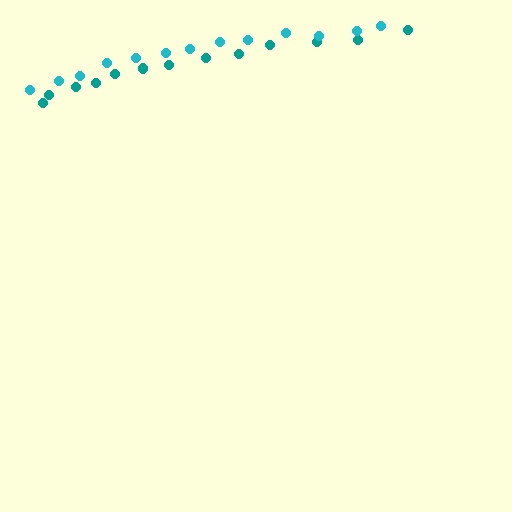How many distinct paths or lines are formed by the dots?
There are 2 distinct paths.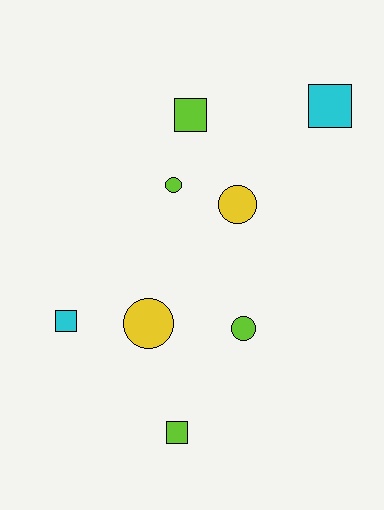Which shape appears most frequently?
Circle, with 4 objects.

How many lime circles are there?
There are 2 lime circles.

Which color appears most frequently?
Lime, with 4 objects.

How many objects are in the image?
There are 8 objects.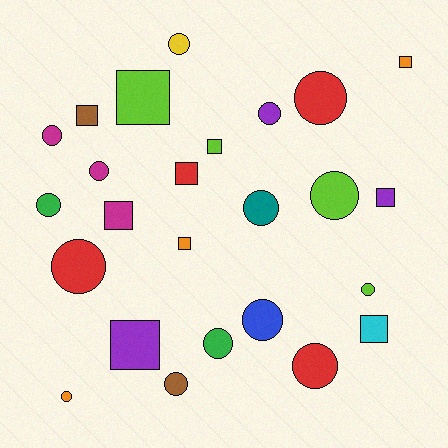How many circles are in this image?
There are 15 circles.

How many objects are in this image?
There are 25 objects.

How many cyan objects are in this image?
There is 1 cyan object.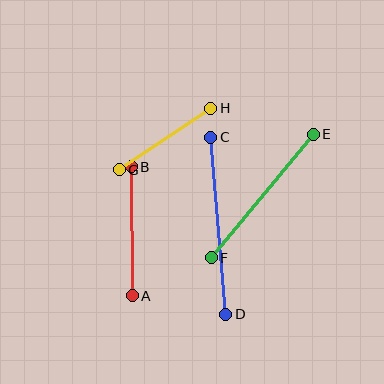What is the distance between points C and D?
The distance is approximately 178 pixels.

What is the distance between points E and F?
The distance is approximately 160 pixels.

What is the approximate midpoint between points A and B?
The midpoint is at approximately (132, 231) pixels.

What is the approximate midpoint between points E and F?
The midpoint is at approximately (262, 196) pixels.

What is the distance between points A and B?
The distance is approximately 129 pixels.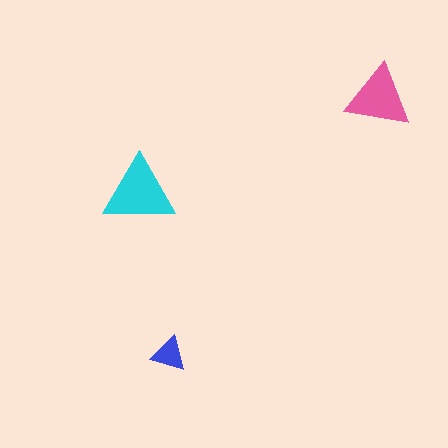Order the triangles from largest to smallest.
the cyan one, the pink one, the blue one.